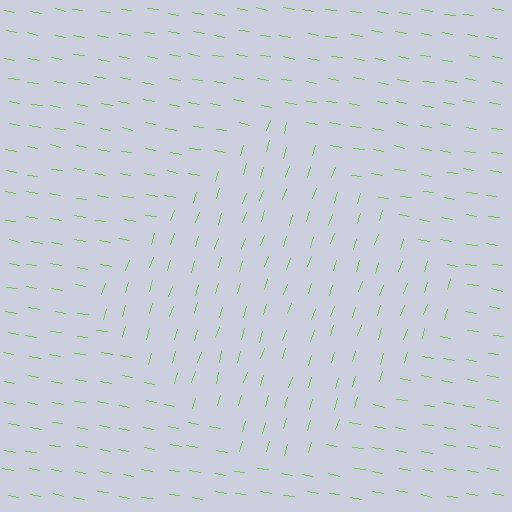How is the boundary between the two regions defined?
The boundary is defined purely by a change in line orientation (approximately 82 degrees difference). All lines are the same color and thickness.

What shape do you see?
I see a diamond.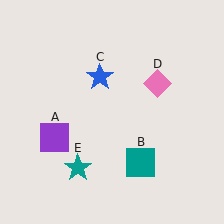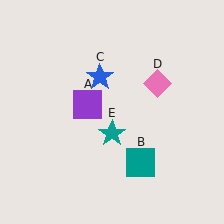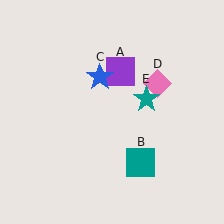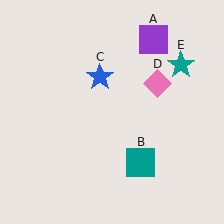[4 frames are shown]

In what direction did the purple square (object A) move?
The purple square (object A) moved up and to the right.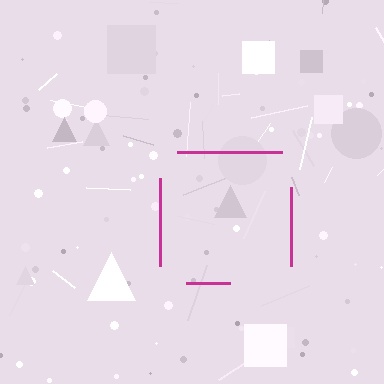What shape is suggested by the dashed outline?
The dashed outline suggests a square.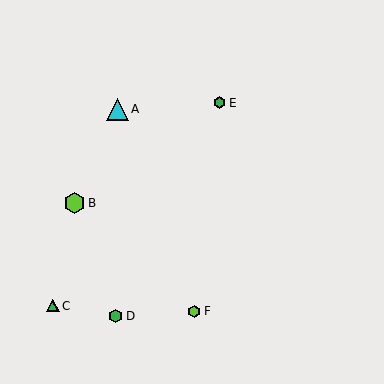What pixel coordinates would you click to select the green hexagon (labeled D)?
Click at (116, 316) to select the green hexagon D.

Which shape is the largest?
The cyan triangle (labeled A) is the largest.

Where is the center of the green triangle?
The center of the green triangle is at (53, 306).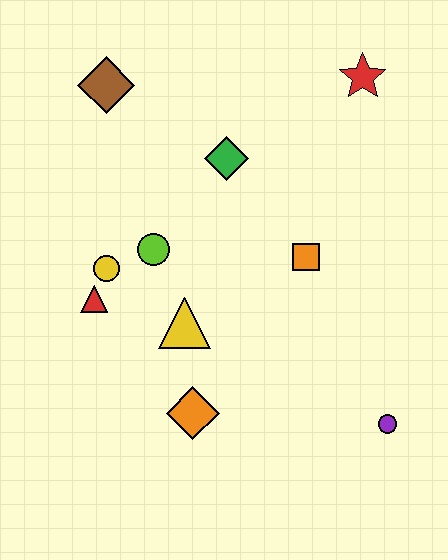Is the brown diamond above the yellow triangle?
Yes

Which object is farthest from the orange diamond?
The red star is farthest from the orange diamond.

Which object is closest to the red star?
The green diamond is closest to the red star.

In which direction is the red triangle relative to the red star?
The red triangle is to the left of the red star.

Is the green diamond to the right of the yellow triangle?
Yes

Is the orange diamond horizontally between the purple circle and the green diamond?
No